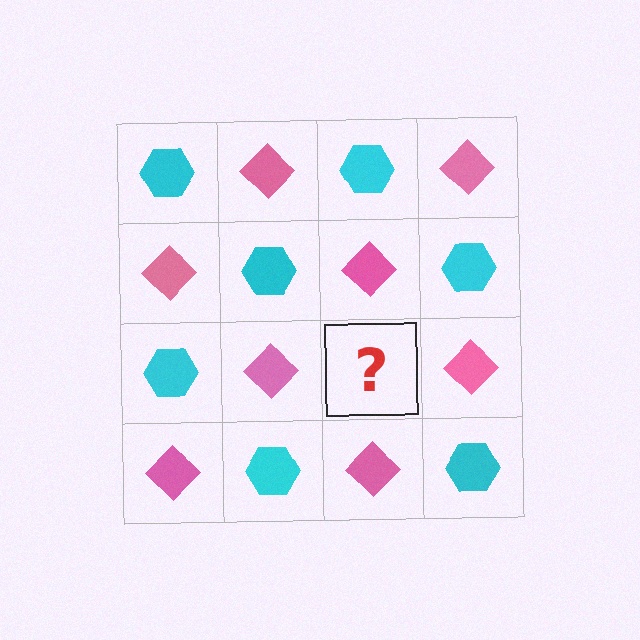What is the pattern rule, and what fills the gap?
The rule is that it alternates cyan hexagon and pink diamond in a checkerboard pattern. The gap should be filled with a cyan hexagon.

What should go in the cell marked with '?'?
The missing cell should contain a cyan hexagon.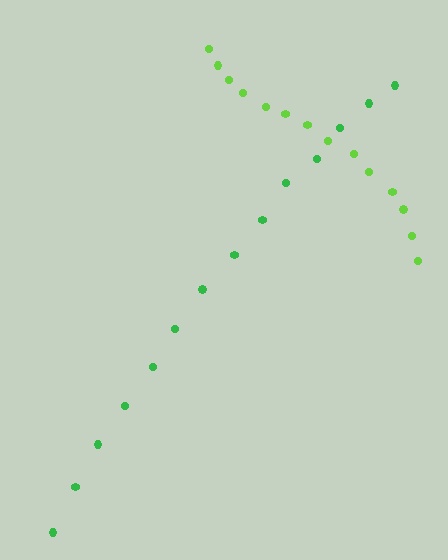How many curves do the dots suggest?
There are 2 distinct paths.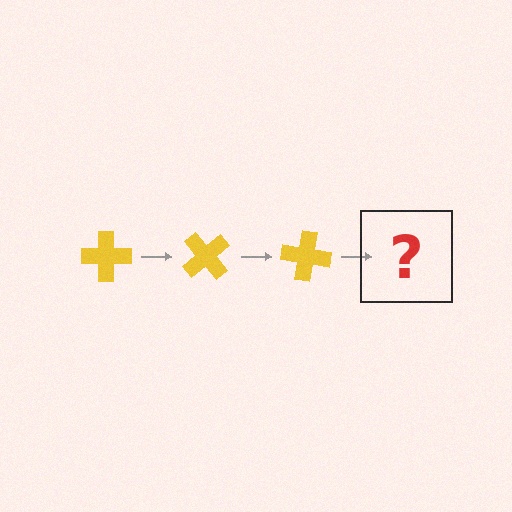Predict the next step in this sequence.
The next step is a yellow cross rotated 150 degrees.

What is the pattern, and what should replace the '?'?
The pattern is that the cross rotates 50 degrees each step. The '?' should be a yellow cross rotated 150 degrees.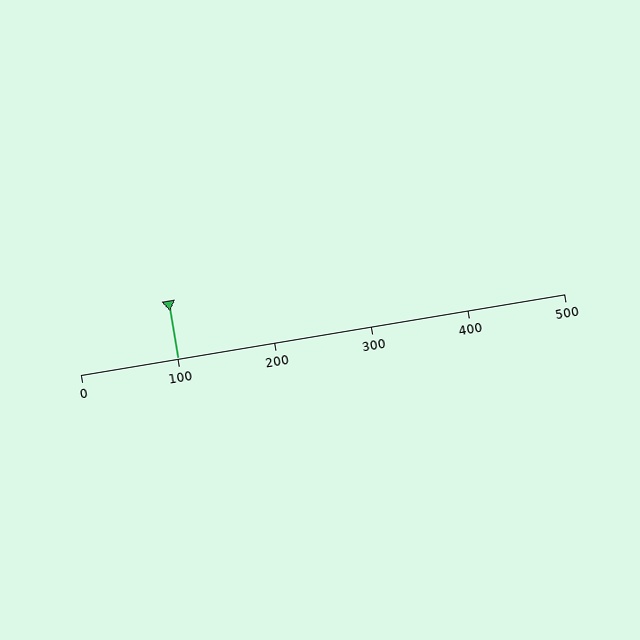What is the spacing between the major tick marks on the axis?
The major ticks are spaced 100 apart.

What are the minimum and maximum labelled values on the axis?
The axis runs from 0 to 500.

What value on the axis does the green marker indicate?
The marker indicates approximately 100.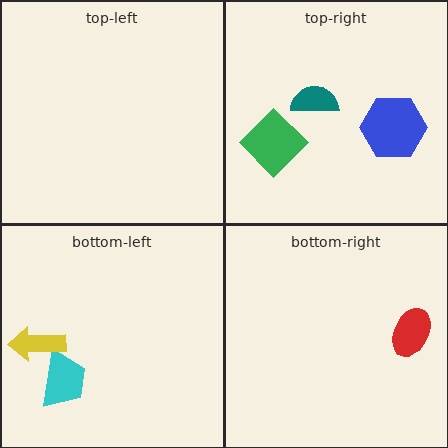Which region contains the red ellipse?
The bottom-right region.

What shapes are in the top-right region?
The teal semicircle, the green diamond, the blue hexagon.